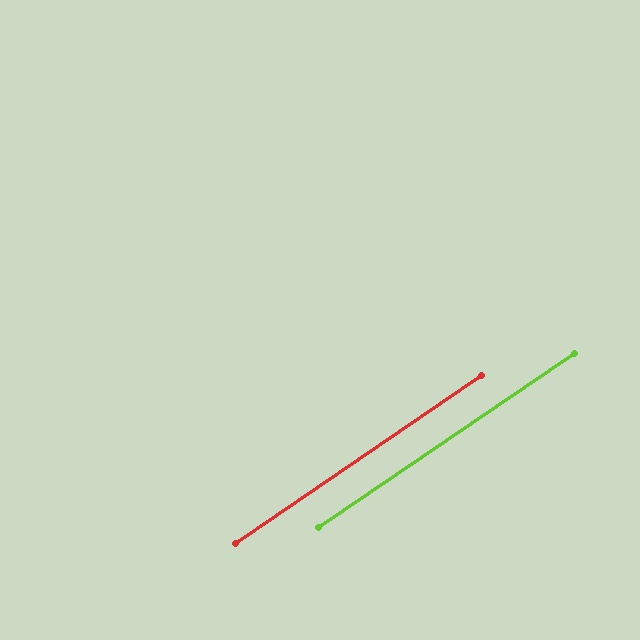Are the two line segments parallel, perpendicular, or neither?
Parallel — their directions differ by only 0.0°.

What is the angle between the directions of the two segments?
Approximately 0 degrees.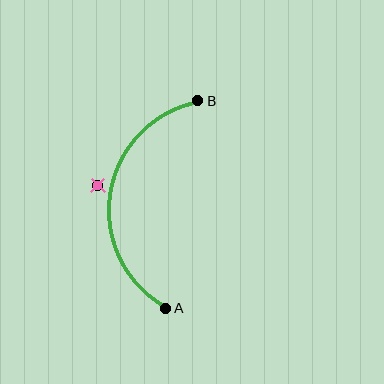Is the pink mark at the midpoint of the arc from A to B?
No — the pink mark does not lie on the arc at all. It sits slightly outside the curve.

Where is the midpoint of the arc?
The arc midpoint is the point on the curve farthest from the straight line joining A and B. It sits to the left of that line.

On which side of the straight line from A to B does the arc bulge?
The arc bulges to the left of the straight line connecting A and B.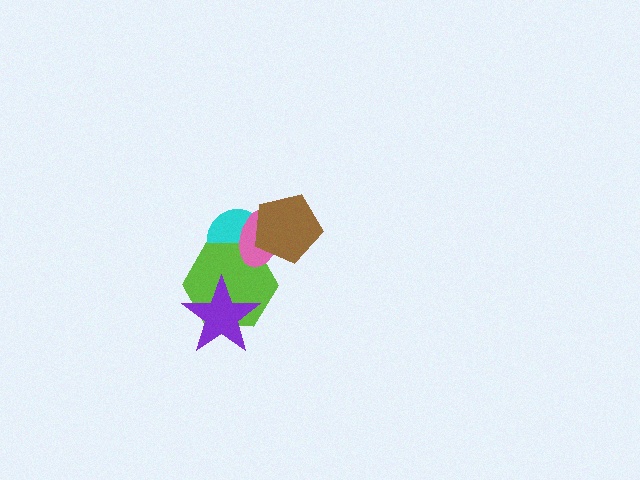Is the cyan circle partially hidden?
Yes, it is partially covered by another shape.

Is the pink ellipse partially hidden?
Yes, it is partially covered by another shape.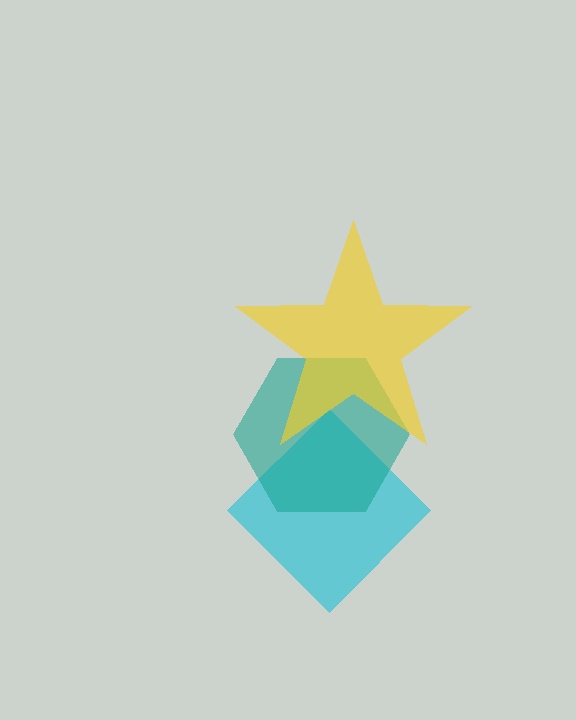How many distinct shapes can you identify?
There are 3 distinct shapes: a cyan diamond, a teal hexagon, a yellow star.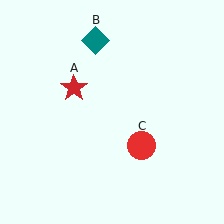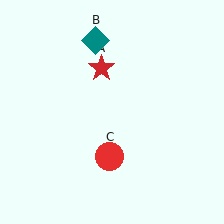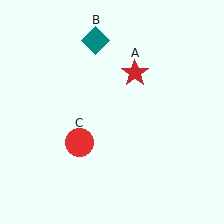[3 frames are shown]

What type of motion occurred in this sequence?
The red star (object A), red circle (object C) rotated clockwise around the center of the scene.